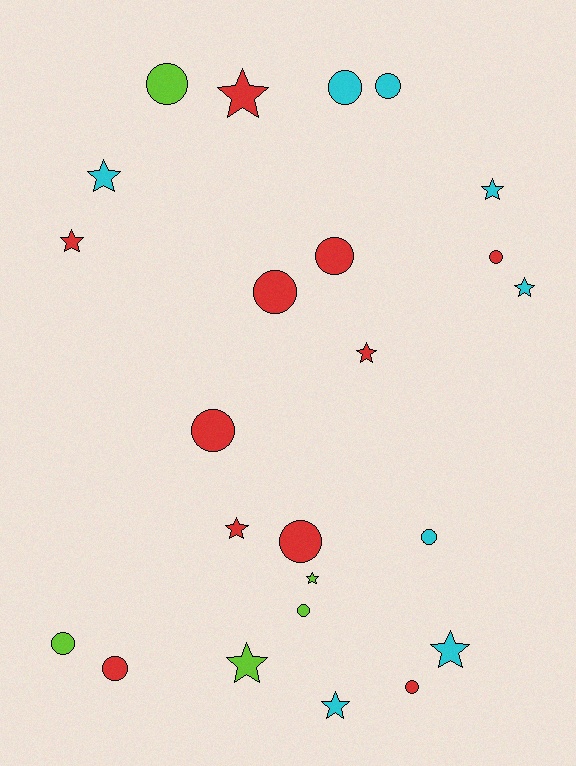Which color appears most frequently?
Red, with 11 objects.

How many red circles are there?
There are 7 red circles.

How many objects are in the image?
There are 24 objects.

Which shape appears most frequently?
Circle, with 13 objects.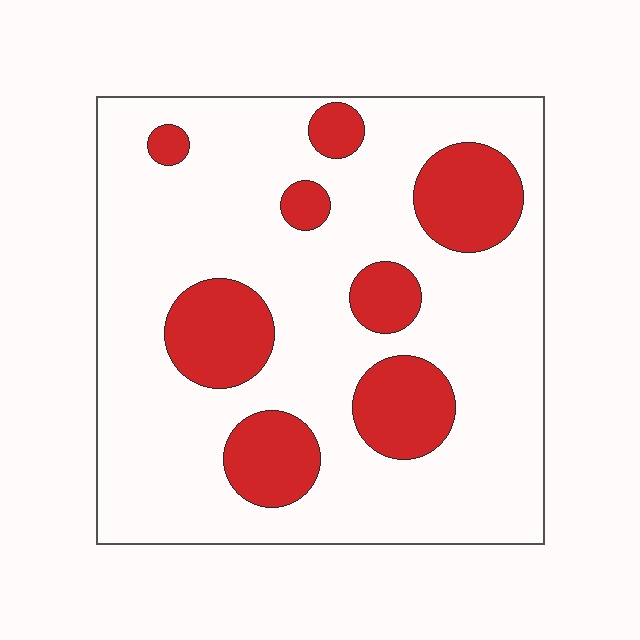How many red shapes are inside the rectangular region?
8.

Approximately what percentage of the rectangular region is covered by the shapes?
Approximately 25%.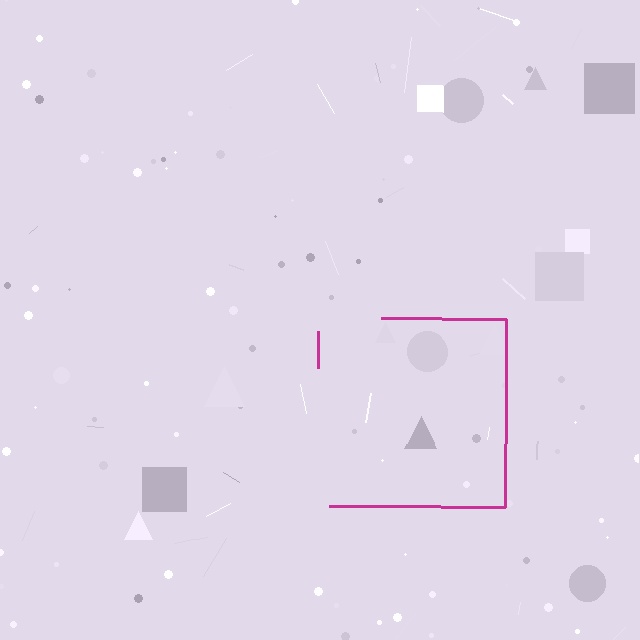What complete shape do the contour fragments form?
The contour fragments form a square.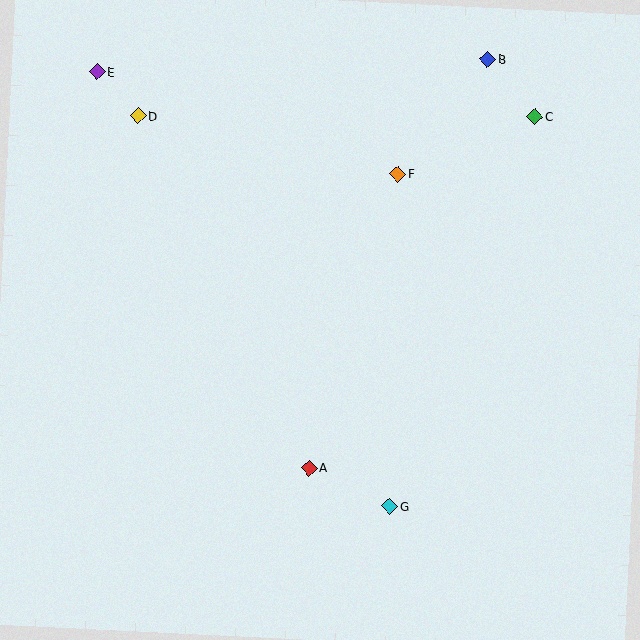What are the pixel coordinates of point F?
Point F is at (398, 174).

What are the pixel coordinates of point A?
Point A is at (309, 468).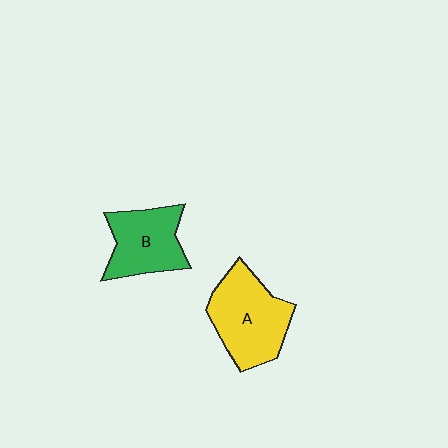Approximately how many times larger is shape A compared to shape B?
Approximately 1.3 times.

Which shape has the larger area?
Shape A (yellow).